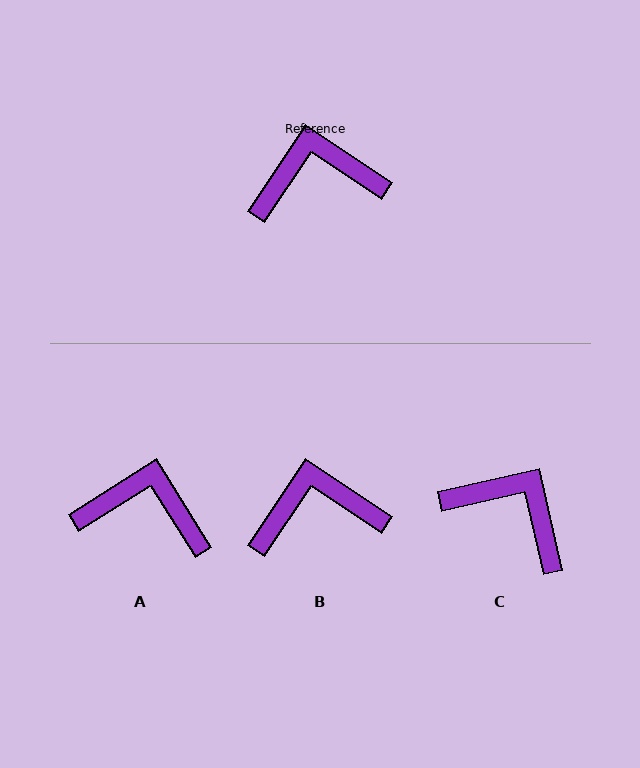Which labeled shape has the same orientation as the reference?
B.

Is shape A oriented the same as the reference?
No, it is off by about 24 degrees.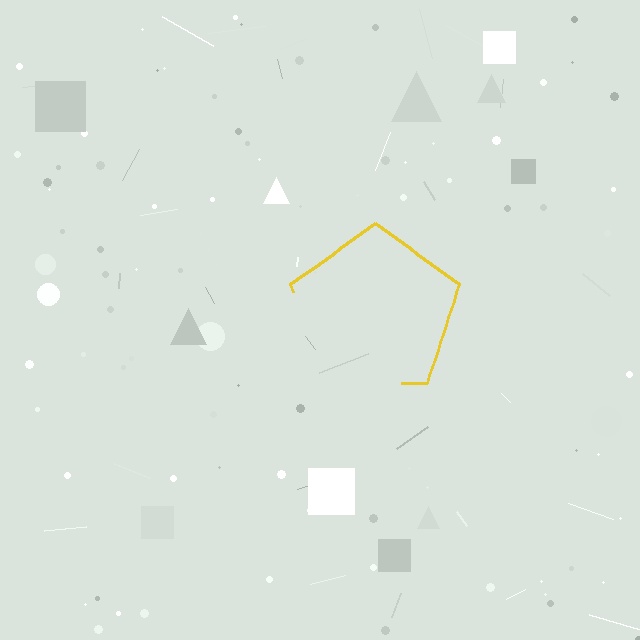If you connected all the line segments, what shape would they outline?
They would outline a pentagon.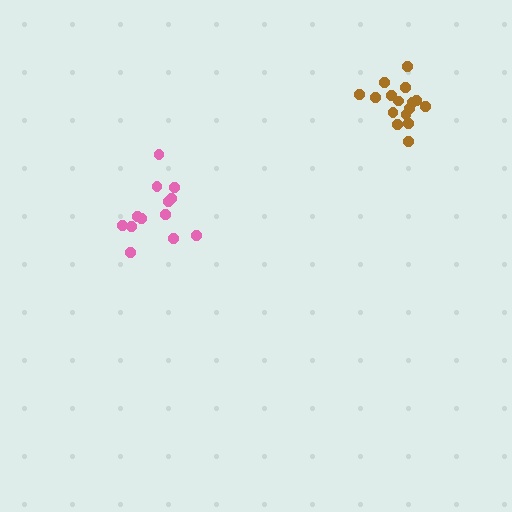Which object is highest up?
The brown cluster is topmost.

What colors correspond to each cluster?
The clusters are colored: pink, brown.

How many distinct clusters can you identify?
There are 2 distinct clusters.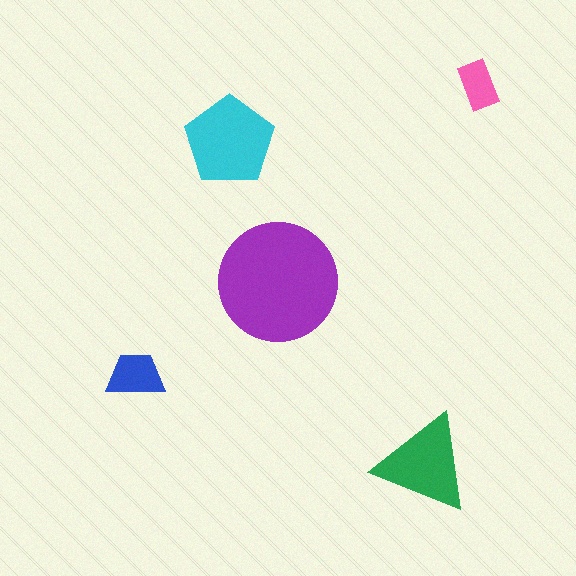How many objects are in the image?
There are 5 objects in the image.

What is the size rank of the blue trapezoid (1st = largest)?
4th.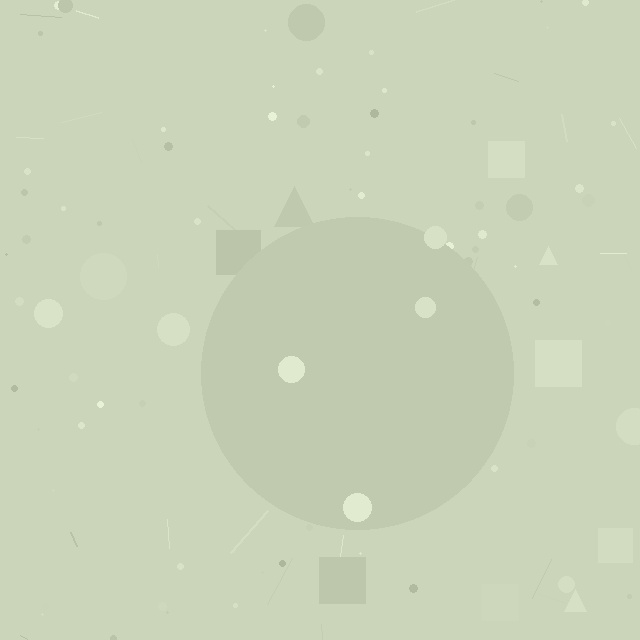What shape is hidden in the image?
A circle is hidden in the image.